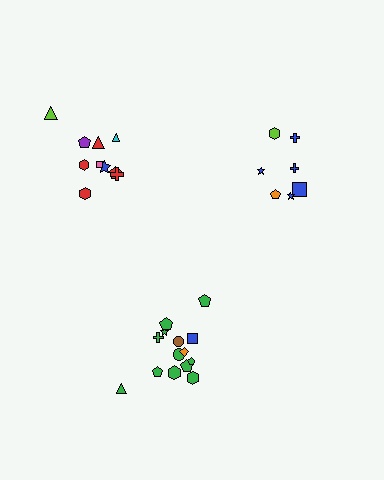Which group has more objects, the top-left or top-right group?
The top-left group.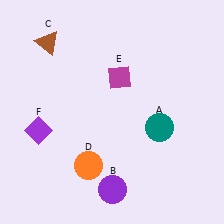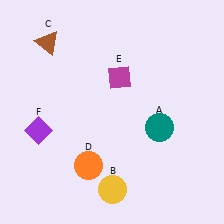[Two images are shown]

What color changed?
The circle (B) changed from purple in Image 1 to yellow in Image 2.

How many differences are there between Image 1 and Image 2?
There is 1 difference between the two images.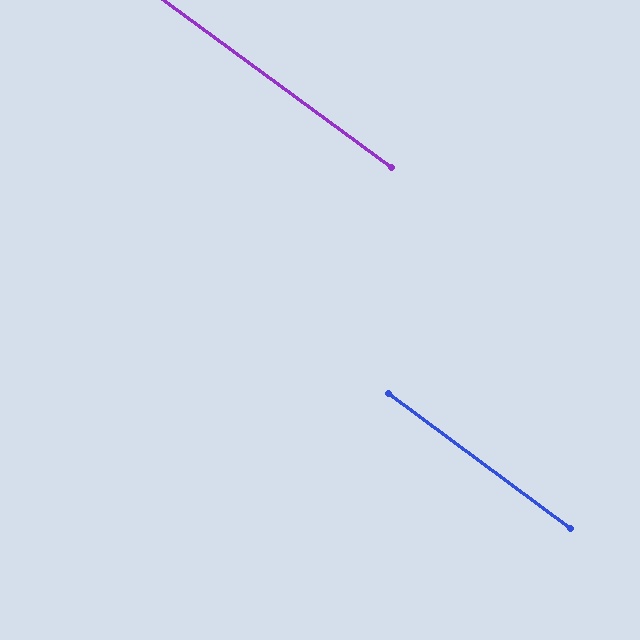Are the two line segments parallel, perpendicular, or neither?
Parallel — their directions differ by only 0.0°.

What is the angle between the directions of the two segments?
Approximately 0 degrees.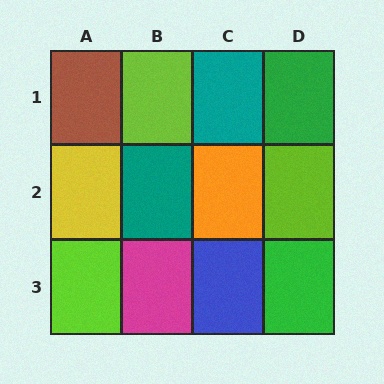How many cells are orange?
1 cell is orange.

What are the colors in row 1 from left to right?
Brown, lime, teal, green.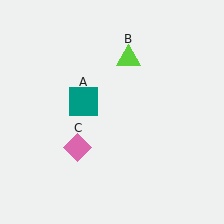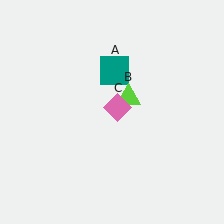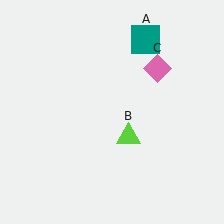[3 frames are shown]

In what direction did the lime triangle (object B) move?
The lime triangle (object B) moved down.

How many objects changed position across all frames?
3 objects changed position: teal square (object A), lime triangle (object B), pink diamond (object C).